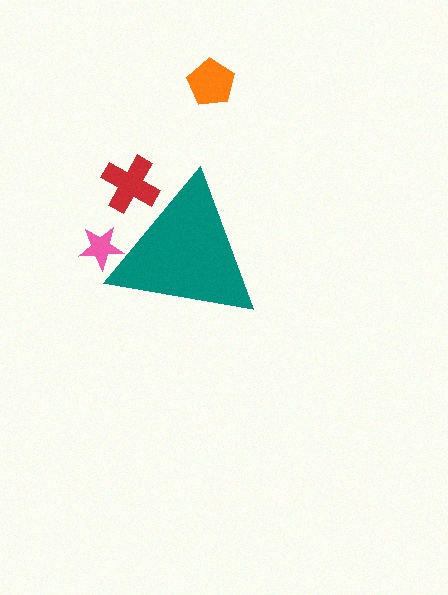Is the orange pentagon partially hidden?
No, the orange pentagon is fully visible.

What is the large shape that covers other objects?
A teal triangle.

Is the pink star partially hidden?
Yes, the pink star is partially hidden behind the teal triangle.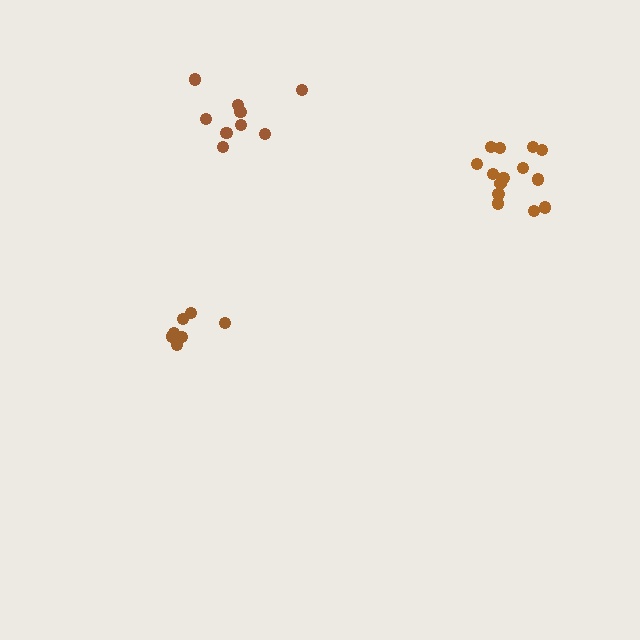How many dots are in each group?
Group 1: 8 dots, Group 2: 14 dots, Group 3: 9 dots (31 total).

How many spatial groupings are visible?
There are 3 spatial groupings.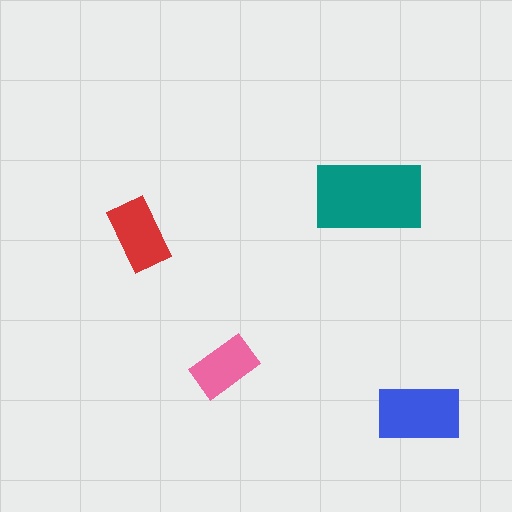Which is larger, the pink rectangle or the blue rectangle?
The blue one.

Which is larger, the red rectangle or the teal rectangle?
The teal one.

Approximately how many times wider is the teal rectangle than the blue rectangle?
About 1.5 times wider.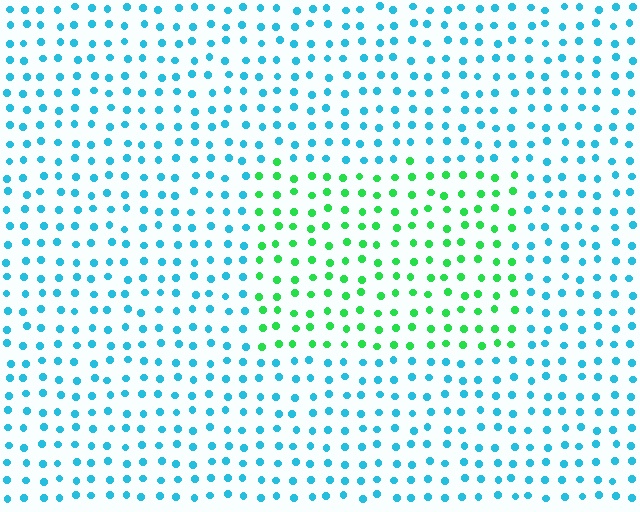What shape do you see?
I see a rectangle.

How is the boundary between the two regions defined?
The boundary is defined purely by a slight shift in hue (about 58 degrees). Spacing, size, and orientation are identical on both sides.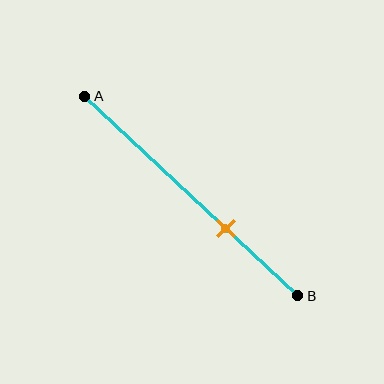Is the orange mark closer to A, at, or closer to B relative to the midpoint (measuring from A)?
The orange mark is closer to point B than the midpoint of segment AB.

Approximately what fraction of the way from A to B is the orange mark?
The orange mark is approximately 65% of the way from A to B.